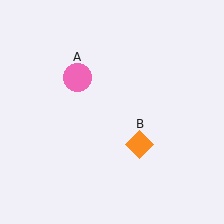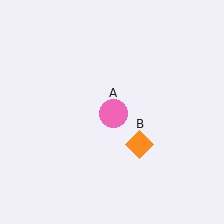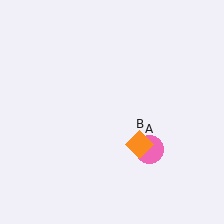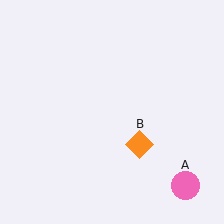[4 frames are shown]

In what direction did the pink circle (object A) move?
The pink circle (object A) moved down and to the right.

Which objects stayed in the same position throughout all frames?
Orange diamond (object B) remained stationary.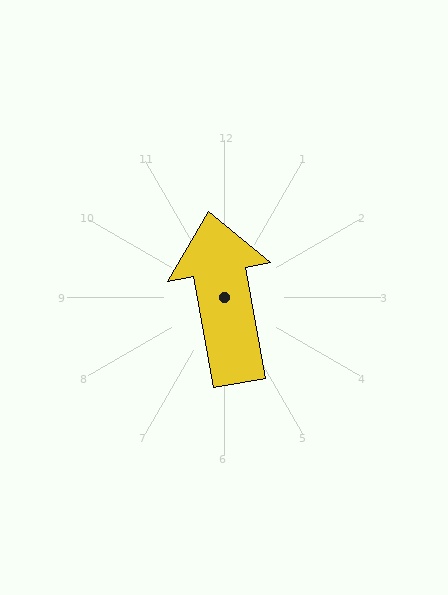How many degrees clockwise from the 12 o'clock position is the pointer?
Approximately 350 degrees.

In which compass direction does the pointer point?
North.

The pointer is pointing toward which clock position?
Roughly 12 o'clock.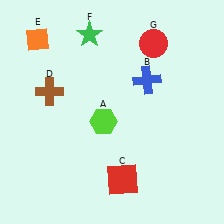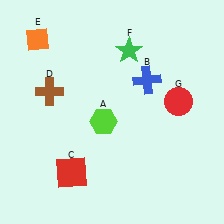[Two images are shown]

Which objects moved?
The objects that moved are: the red square (C), the green star (F), the red circle (G).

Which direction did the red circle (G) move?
The red circle (G) moved down.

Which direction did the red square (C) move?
The red square (C) moved left.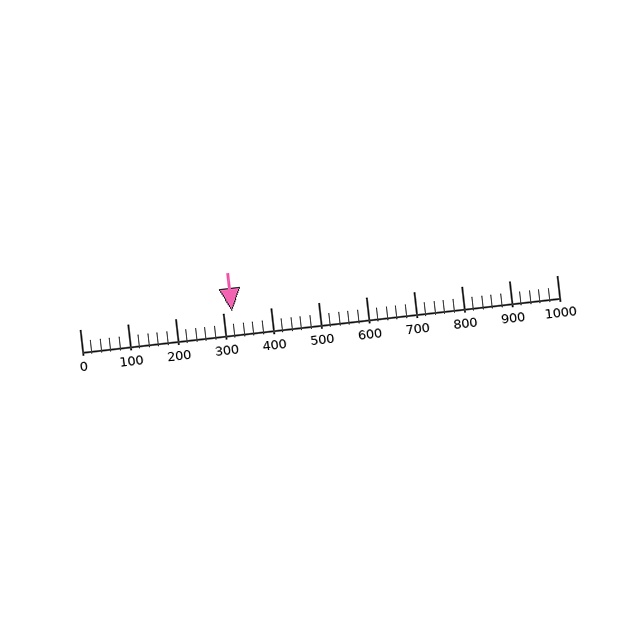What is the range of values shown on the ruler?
The ruler shows values from 0 to 1000.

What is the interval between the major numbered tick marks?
The major tick marks are spaced 100 units apart.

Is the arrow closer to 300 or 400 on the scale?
The arrow is closer to 300.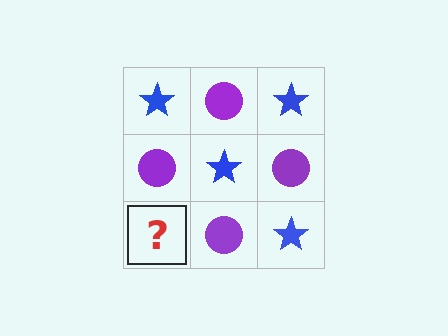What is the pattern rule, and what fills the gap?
The rule is that it alternates blue star and purple circle in a checkerboard pattern. The gap should be filled with a blue star.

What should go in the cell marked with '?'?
The missing cell should contain a blue star.